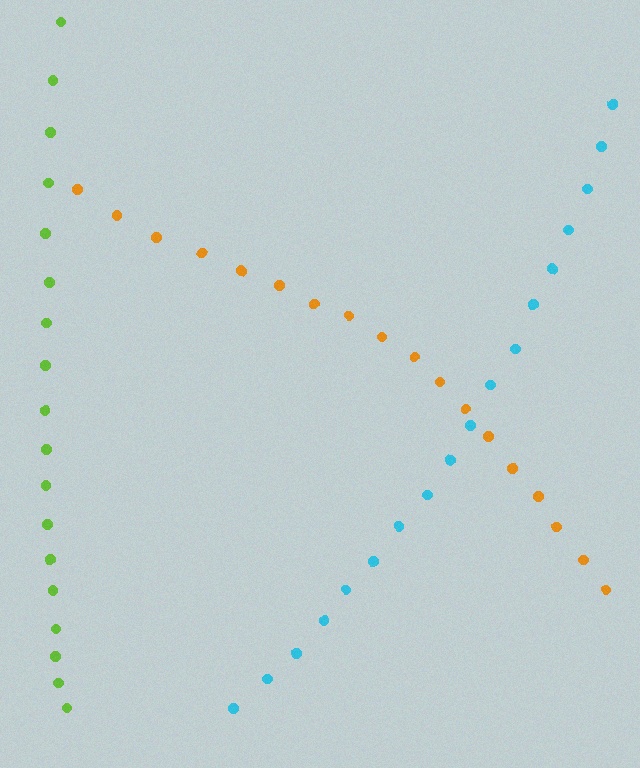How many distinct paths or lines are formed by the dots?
There are 3 distinct paths.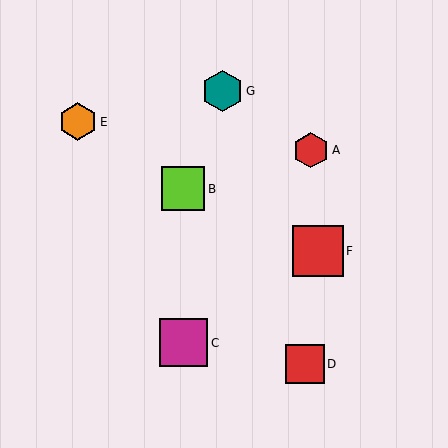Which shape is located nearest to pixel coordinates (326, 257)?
The red square (labeled F) at (318, 251) is nearest to that location.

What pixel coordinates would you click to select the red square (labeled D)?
Click at (305, 364) to select the red square D.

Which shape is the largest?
The red square (labeled F) is the largest.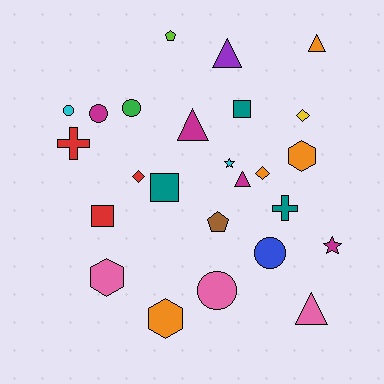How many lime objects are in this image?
There is 1 lime object.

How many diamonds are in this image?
There are 3 diamonds.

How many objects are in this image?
There are 25 objects.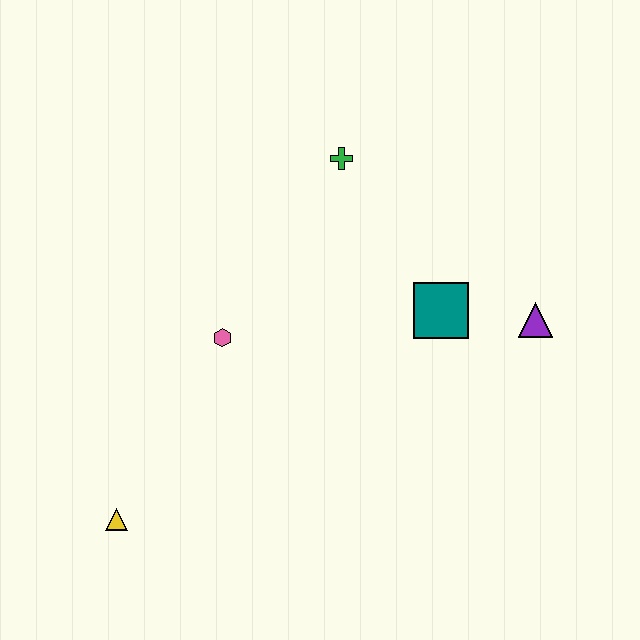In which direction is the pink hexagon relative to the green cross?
The pink hexagon is below the green cross.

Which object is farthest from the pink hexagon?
The purple triangle is farthest from the pink hexagon.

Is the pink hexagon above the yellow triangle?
Yes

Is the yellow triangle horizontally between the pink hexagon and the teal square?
No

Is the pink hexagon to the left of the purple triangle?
Yes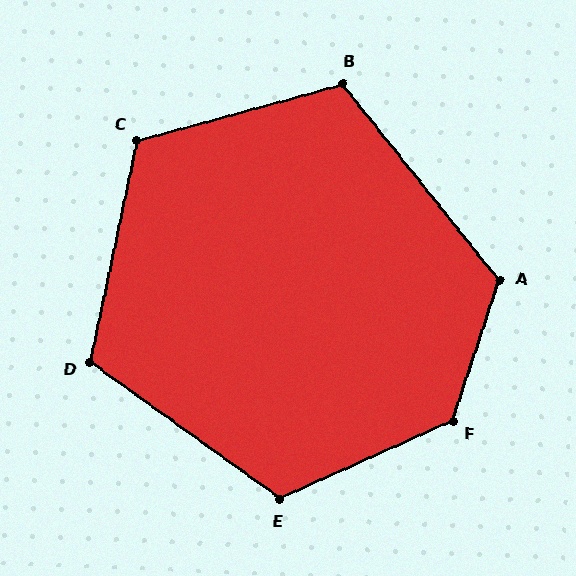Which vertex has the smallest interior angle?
B, at approximately 113 degrees.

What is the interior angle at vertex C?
Approximately 117 degrees (obtuse).